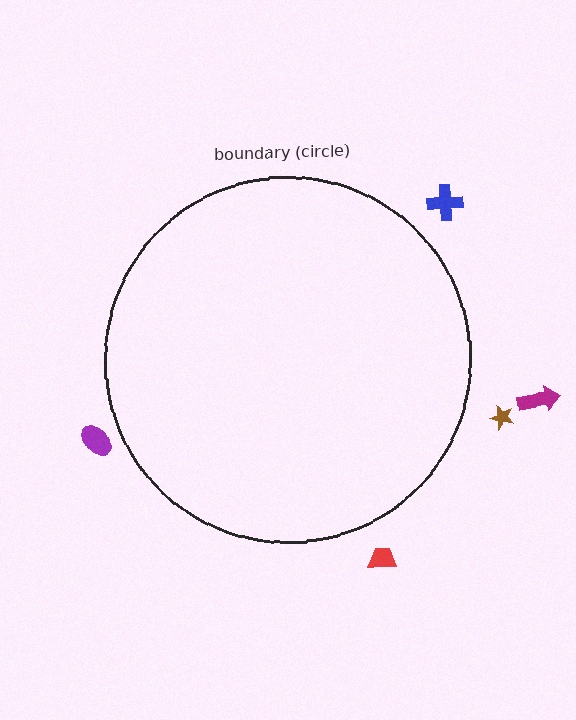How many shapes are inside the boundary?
0 inside, 5 outside.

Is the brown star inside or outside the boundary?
Outside.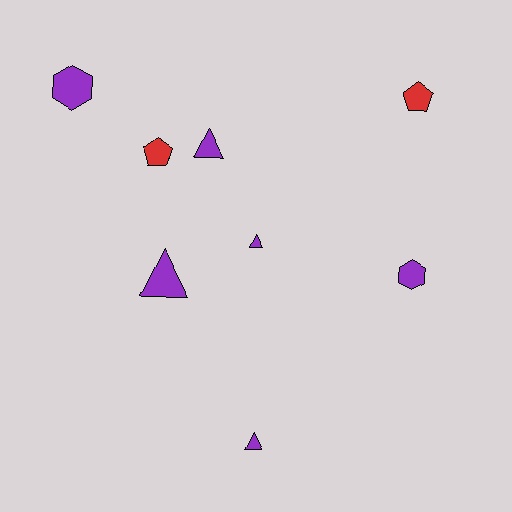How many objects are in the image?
There are 8 objects.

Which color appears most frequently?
Purple, with 6 objects.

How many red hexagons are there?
There are no red hexagons.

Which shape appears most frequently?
Triangle, with 4 objects.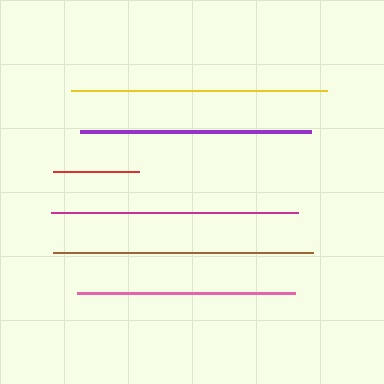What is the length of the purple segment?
The purple segment is approximately 231 pixels long.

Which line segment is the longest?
The brown line is the longest at approximately 260 pixels.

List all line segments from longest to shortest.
From longest to shortest: brown, yellow, magenta, purple, pink, red.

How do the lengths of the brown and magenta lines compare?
The brown and magenta lines are approximately the same length.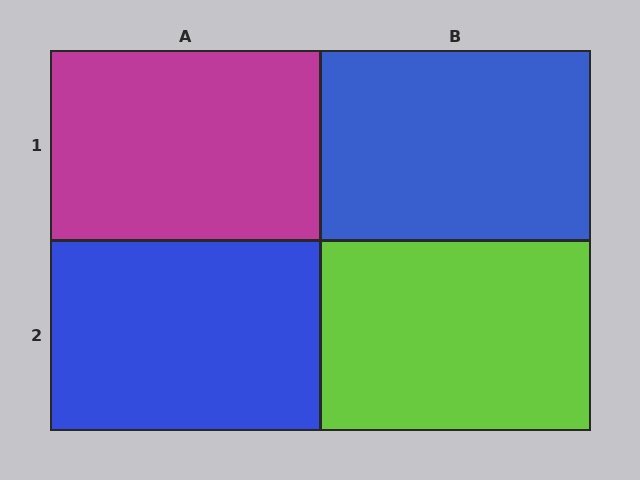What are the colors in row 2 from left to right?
Blue, lime.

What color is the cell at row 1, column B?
Blue.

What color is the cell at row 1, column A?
Magenta.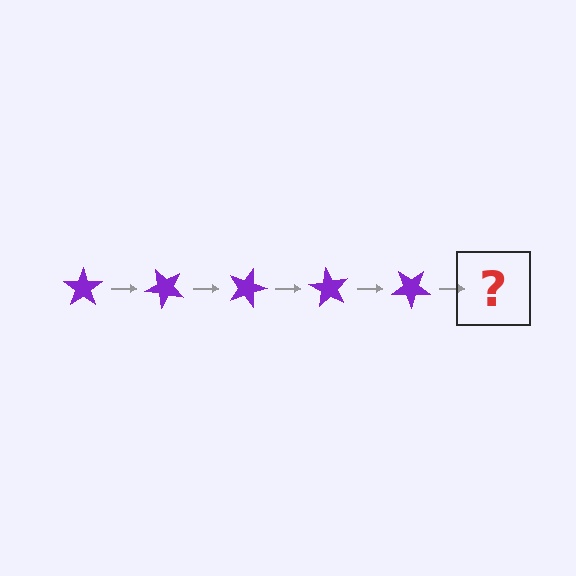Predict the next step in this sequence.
The next step is a purple star rotated 225 degrees.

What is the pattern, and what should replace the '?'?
The pattern is that the star rotates 45 degrees each step. The '?' should be a purple star rotated 225 degrees.